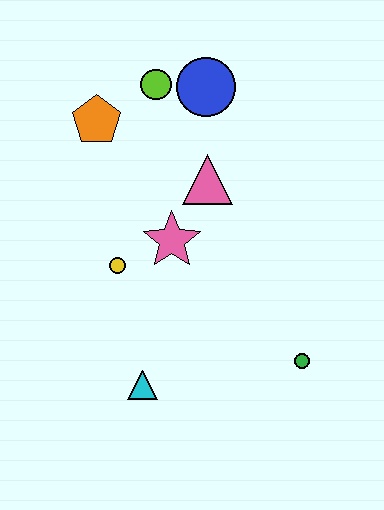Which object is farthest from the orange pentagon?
The green circle is farthest from the orange pentagon.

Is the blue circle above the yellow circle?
Yes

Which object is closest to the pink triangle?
The pink star is closest to the pink triangle.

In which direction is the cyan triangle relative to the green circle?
The cyan triangle is to the left of the green circle.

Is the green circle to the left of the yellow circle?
No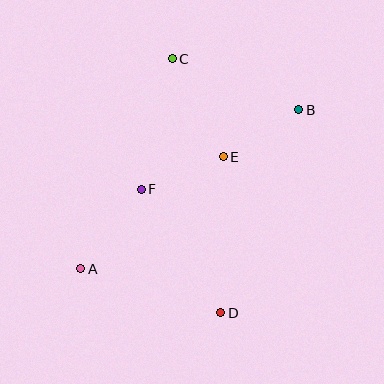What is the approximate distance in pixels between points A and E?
The distance between A and E is approximately 181 pixels.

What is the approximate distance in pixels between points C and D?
The distance between C and D is approximately 259 pixels.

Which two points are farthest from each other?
Points A and B are farthest from each other.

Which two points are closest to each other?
Points E and F are closest to each other.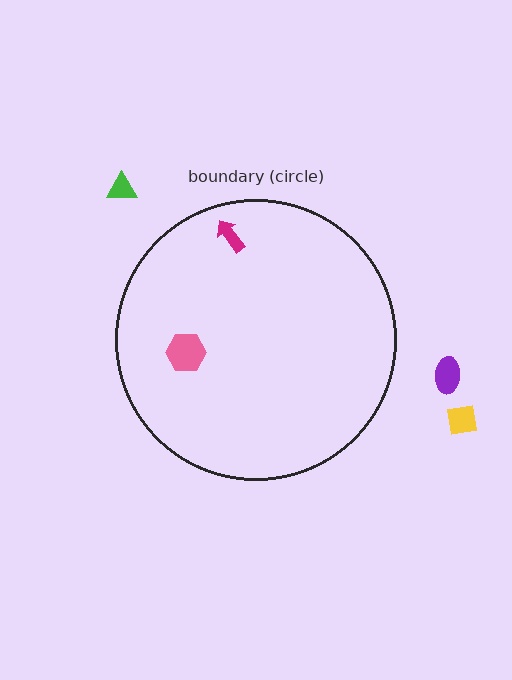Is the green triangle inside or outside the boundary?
Outside.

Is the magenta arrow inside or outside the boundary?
Inside.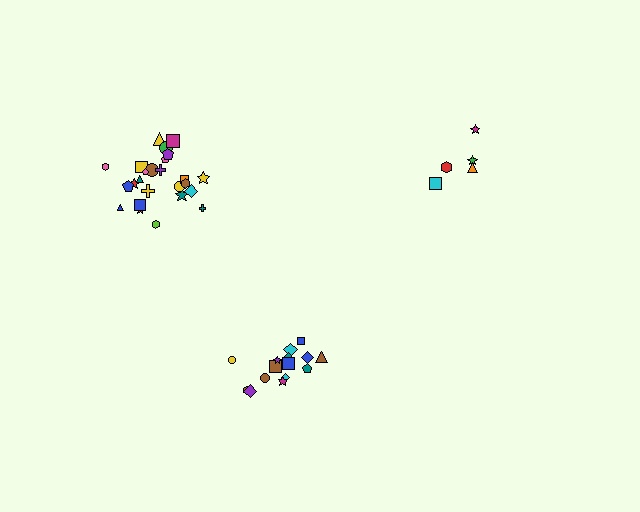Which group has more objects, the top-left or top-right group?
The top-left group.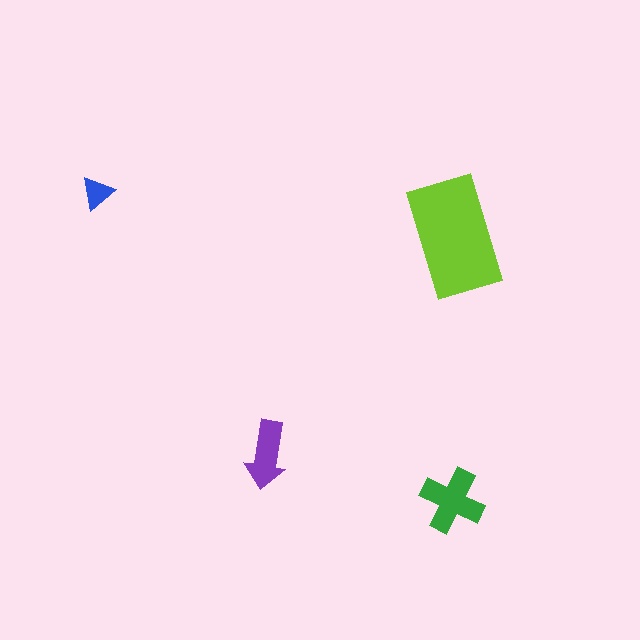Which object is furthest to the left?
The blue triangle is leftmost.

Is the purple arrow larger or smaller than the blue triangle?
Larger.